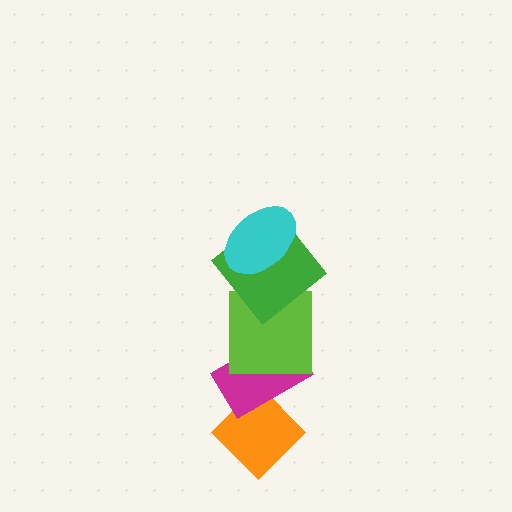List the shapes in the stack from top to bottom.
From top to bottom: the cyan ellipse, the green diamond, the lime square, the magenta rectangle, the orange diamond.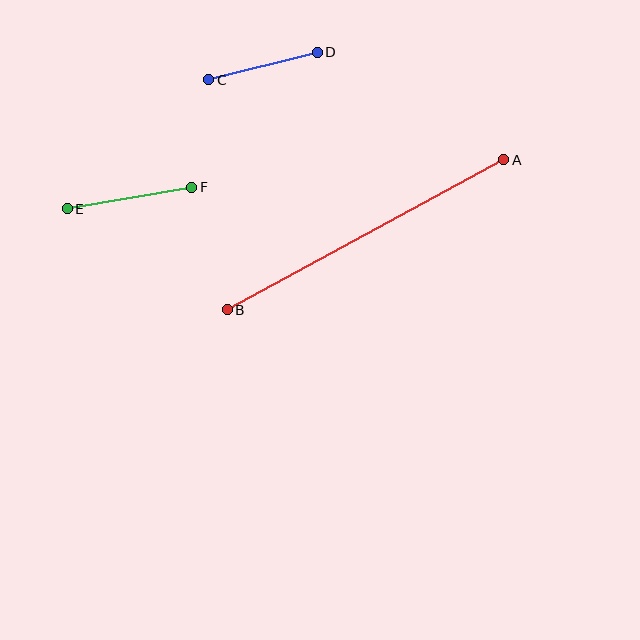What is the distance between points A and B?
The distance is approximately 315 pixels.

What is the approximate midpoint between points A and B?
The midpoint is at approximately (365, 235) pixels.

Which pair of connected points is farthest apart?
Points A and B are farthest apart.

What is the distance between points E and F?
The distance is approximately 126 pixels.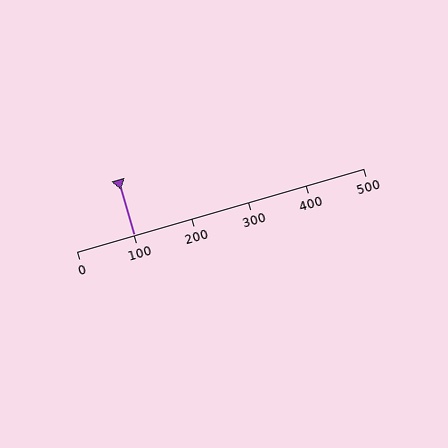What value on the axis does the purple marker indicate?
The marker indicates approximately 100.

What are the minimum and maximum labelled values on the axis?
The axis runs from 0 to 500.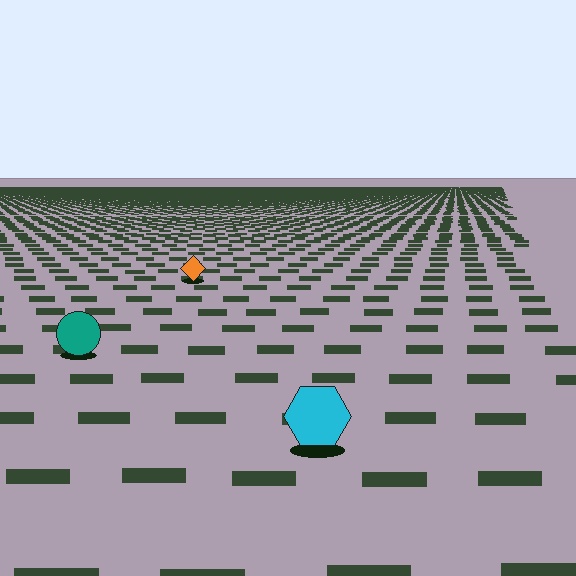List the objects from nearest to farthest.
From nearest to farthest: the cyan hexagon, the teal circle, the orange diamond.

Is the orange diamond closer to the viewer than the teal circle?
No. The teal circle is closer — you can tell from the texture gradient: the ground texture is coarser near it.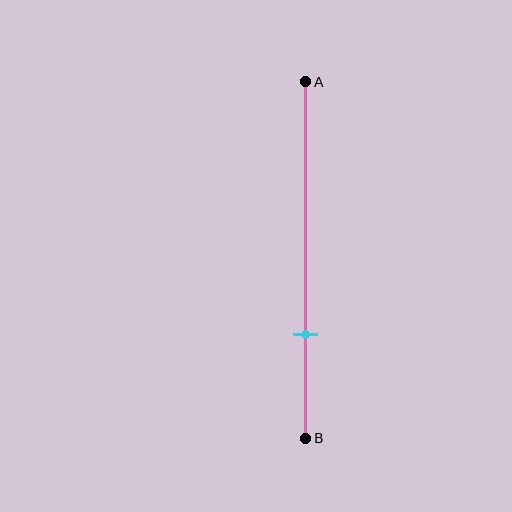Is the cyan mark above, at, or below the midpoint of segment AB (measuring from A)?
The cyan mark is below the midpoint of segment AB.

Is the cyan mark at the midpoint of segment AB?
No, the mark is at about 70% from A, not at the 50% midpoint.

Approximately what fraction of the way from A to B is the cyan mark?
The cyan mark is approximately 70% of the way from A to B.